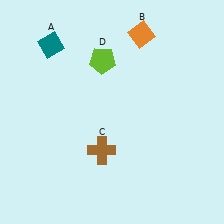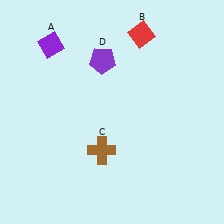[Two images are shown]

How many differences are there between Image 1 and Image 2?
There are 3 differences between the two images.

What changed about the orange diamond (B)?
In Image 1, B is orange. In Image 2, it changed to red.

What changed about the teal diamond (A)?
In Image 1, A is teal. In Image 2, it changed to purple.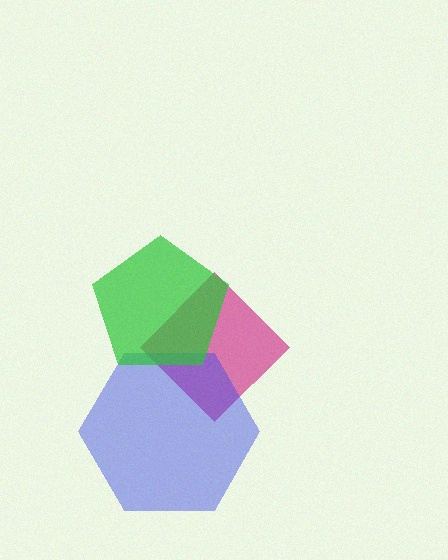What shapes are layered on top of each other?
The layered shapes are: a magenta diamond, a blue hexagon, a green pentagon.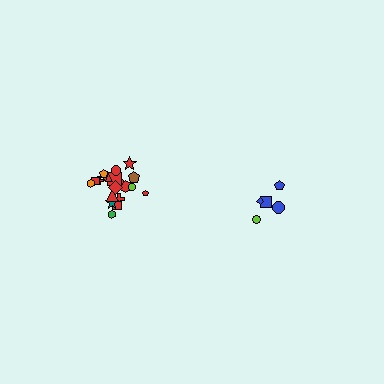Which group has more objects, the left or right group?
The left group.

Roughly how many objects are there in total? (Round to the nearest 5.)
Roughly 25 objects in total.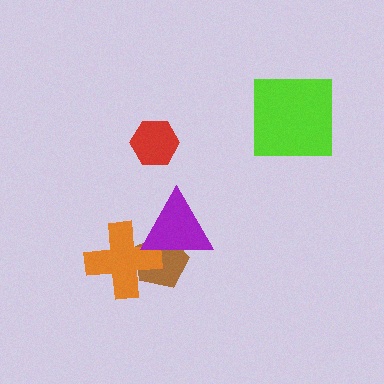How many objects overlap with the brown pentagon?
2 objects overlap with the brown pentagon.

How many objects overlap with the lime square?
0 objects overlap with the lime square.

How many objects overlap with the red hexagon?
0 objects overlap with the red hexagon.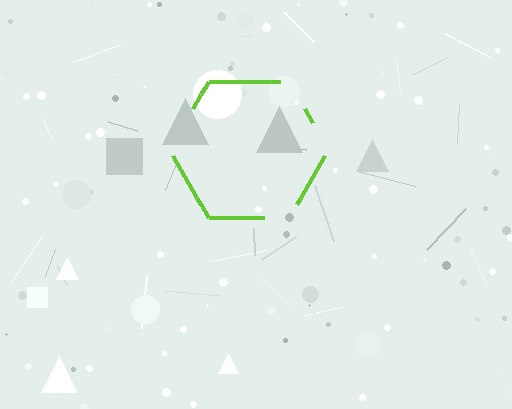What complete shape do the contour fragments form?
The contour fragments form a hexagon.